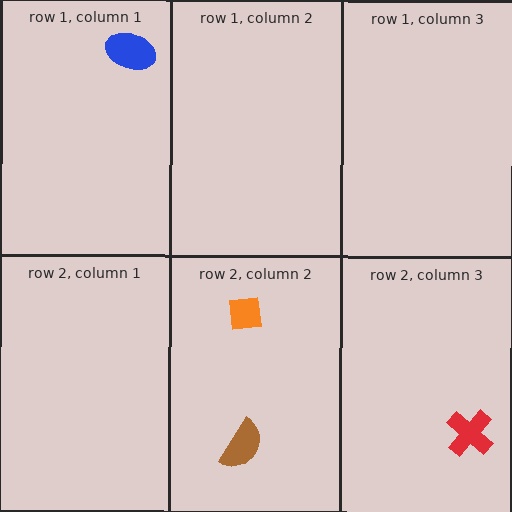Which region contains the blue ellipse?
The row 1, column 1 region.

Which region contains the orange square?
The row 2, column 2 region.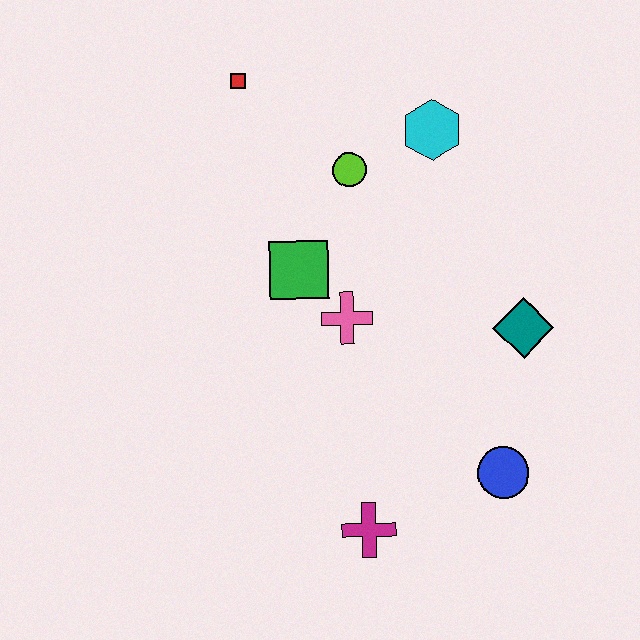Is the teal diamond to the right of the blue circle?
Yes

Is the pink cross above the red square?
No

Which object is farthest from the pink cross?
The red square is farthest from the pink cross.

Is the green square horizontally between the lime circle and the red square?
Yes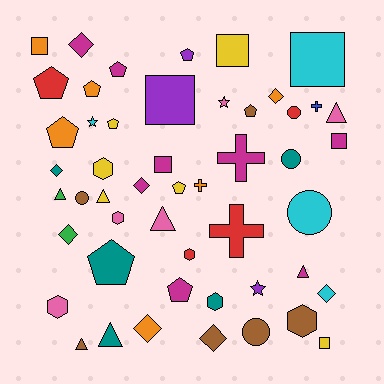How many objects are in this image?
There are 50 objects.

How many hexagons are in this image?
There are 6 hexagons.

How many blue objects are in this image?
There is 1 blue object.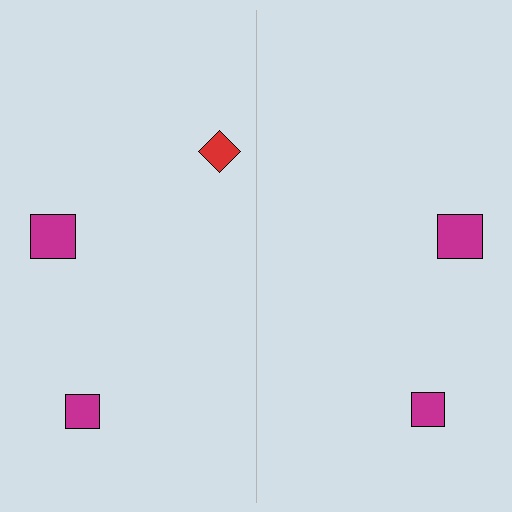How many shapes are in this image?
There are 5 shapes in this image.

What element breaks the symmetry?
A red diamond is missing from the right side.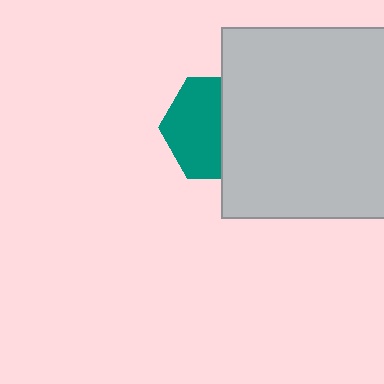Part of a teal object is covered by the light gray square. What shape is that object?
It is a hexagon.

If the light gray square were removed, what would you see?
You would see the complete teal hexagon.